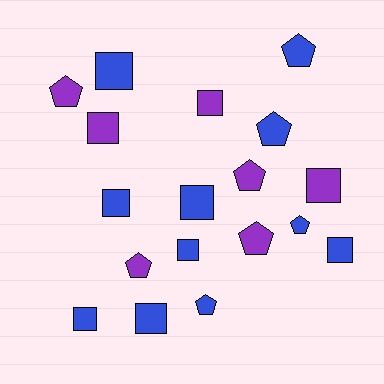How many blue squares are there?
There are 7 blue squares.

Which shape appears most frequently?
Square, with 10 objects.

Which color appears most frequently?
Blue, with 11 objects.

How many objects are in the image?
There are 18 objects.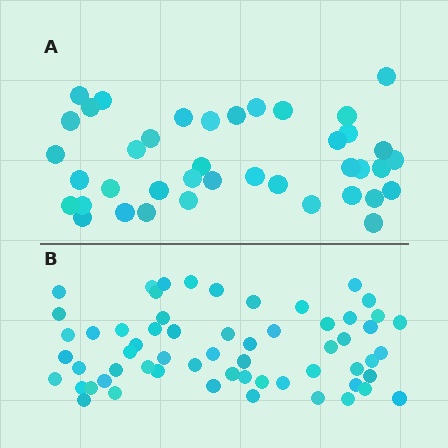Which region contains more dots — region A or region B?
Region B (the bottom region) has more dots.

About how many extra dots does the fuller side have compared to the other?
Region B has approximately 20 more dots than region A.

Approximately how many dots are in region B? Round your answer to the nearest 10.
About 60 dots.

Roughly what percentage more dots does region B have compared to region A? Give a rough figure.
About 50% more.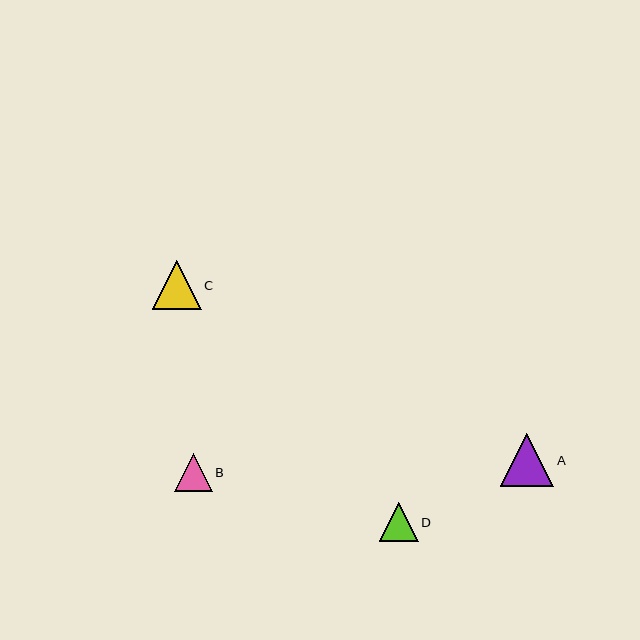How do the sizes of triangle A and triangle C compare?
Triangle A and triangle C are approximately the same size.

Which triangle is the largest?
Triangle A is the largest with a size of approximately 53 pixels.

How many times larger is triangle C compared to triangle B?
Triangle C is approximately 1.3 times the size of triangle B.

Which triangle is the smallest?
Triangle B is the smallest with a size of approximately 38 pixels.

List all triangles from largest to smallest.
From largest to smallest: A, C, D, B.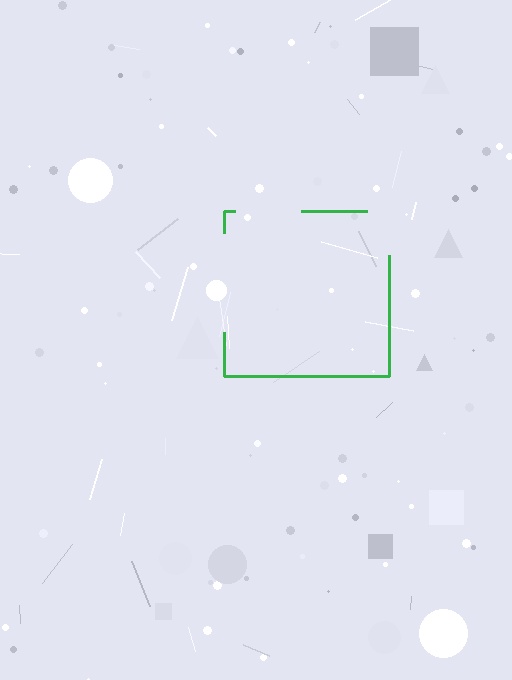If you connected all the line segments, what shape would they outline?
They would outline a square.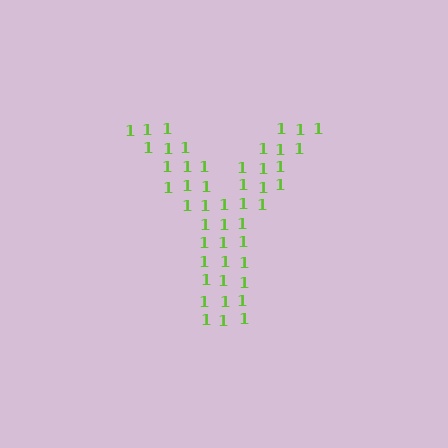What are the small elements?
The small elements are digit 1's.